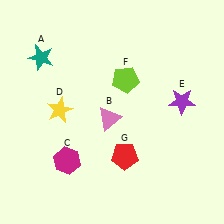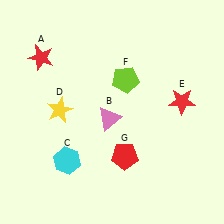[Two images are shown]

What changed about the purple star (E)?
In Image 1, E is purple. In Image 2, it changed to red.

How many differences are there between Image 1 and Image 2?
There are 3 differences between the two images.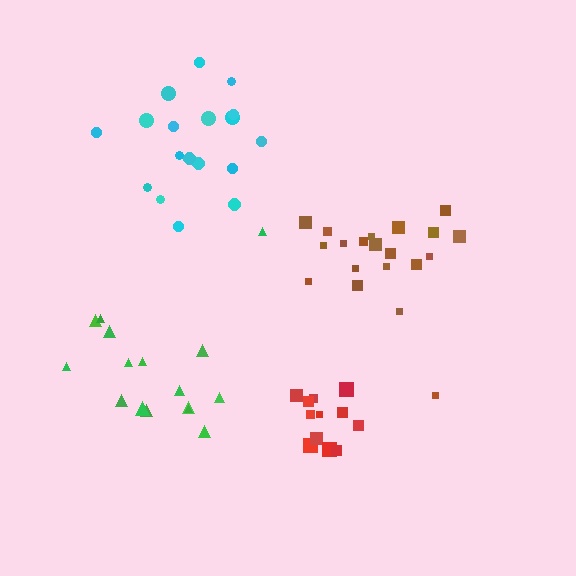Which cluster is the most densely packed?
Red.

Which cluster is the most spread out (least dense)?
Green.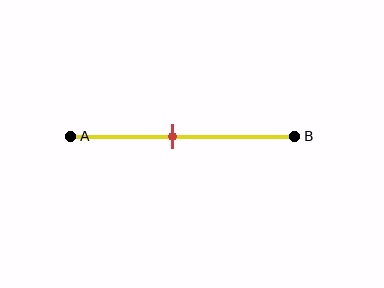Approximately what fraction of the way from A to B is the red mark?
The red mark is approximately 45% of the way from A to B.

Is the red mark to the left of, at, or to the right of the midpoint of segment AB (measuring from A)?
The red mark is to the left of the midpoint of segment AB.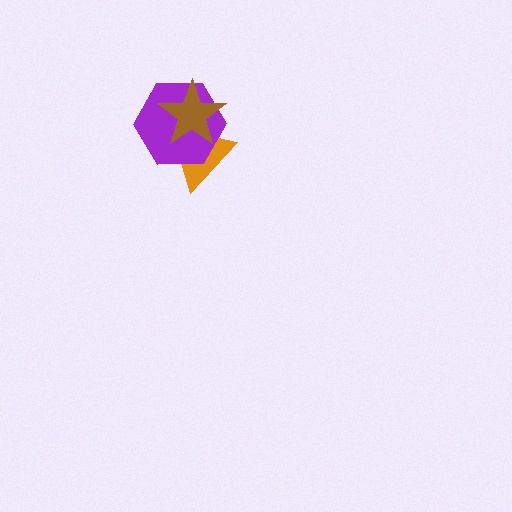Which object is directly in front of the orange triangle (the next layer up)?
The purple hexagon is directly in front of the orange triangle.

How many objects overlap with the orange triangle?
2 objects overlap with the orange triangle.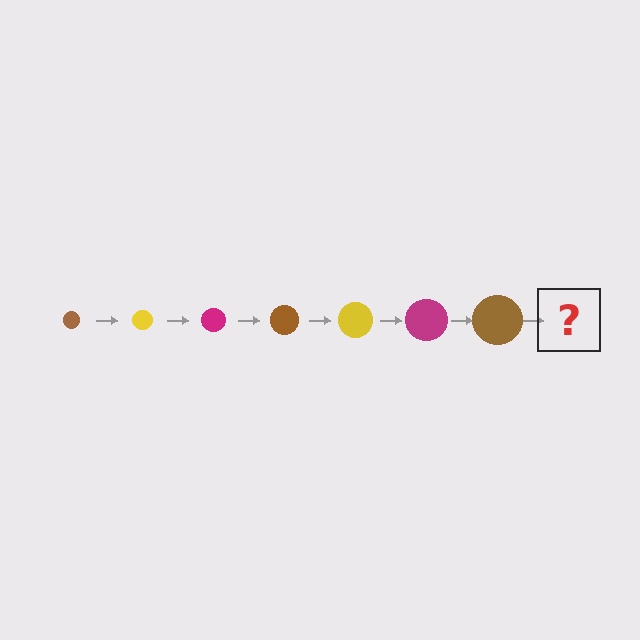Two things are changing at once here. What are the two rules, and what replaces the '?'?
The two rules are that the circle grows larger each step and the color cycles through brown, yellow, and magenta. The '?' should be a yellow circle, larger than the previous one.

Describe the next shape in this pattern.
It should be a yellow circle, larger than the previous one.